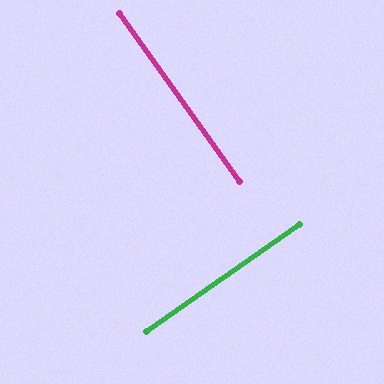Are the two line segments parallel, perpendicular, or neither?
Perpendicular — they meet at approximately 90°.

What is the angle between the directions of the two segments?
Approximately 90 degrees.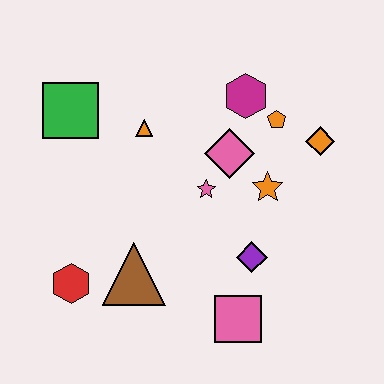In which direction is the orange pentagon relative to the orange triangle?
The orange pentagon is to the right of the orange triangle.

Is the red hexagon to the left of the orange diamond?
Yes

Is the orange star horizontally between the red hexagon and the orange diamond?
Yes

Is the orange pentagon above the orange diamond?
Yes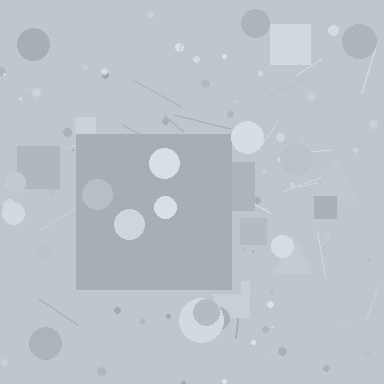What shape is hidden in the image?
A square is hidden in the image.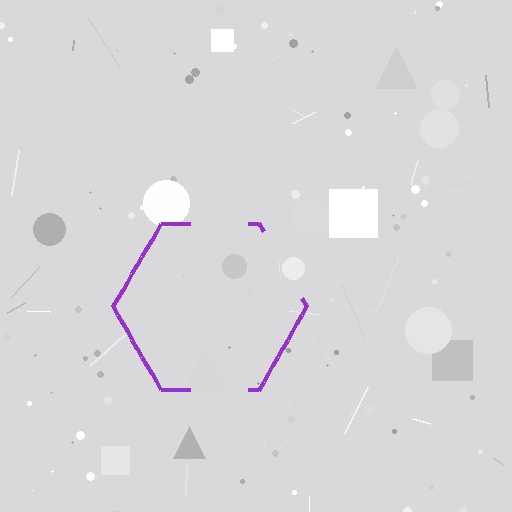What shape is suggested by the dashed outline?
The dashed outline suggests a hexagon.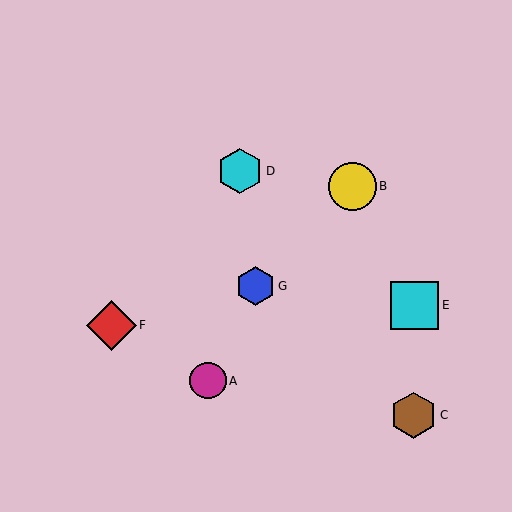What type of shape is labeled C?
Shape C is a brown hexagon.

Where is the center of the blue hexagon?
The center of the blue hexagon is at (256, 286).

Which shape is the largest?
The red diamond (labeled F) is the largest.